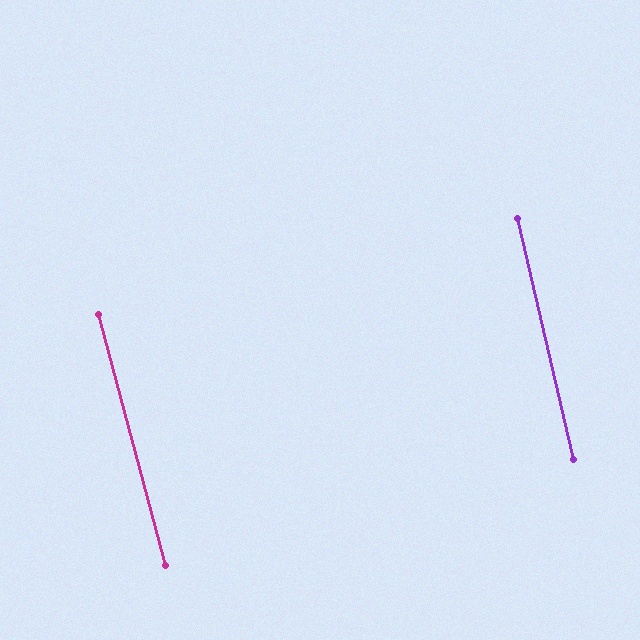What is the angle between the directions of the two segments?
Approximately 2 degrees.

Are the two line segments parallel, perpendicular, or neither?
Parallel — their directions differ by only 1.8°.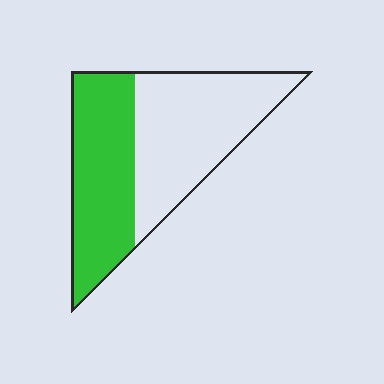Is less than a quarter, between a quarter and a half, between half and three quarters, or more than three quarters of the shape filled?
Between a quarter and a half.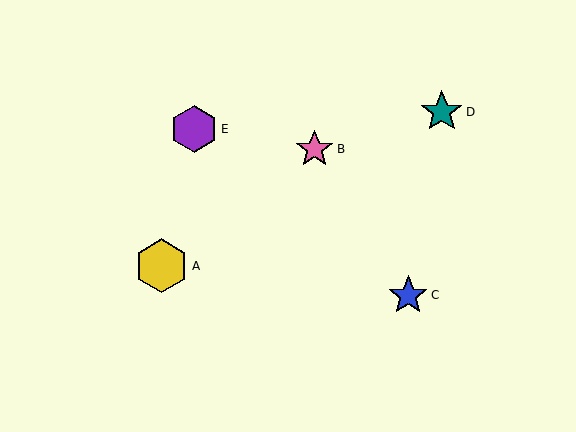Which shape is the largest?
The yellow hexagon (labeled A) is the largest.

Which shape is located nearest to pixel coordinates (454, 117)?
The teal star (labeled D) at (442, 112) is nearest to that location.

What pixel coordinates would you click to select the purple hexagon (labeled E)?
Click at (194, 129) to select the purple hexagon E.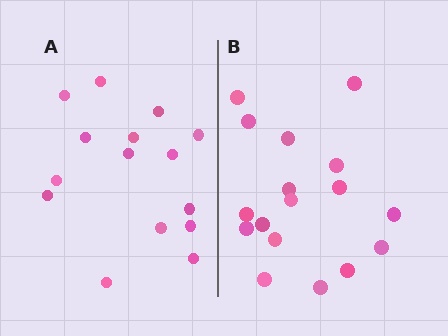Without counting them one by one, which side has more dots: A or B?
Region B (the right region) has more dots.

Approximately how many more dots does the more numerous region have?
Region B has just a few more — roughly 2 or 3 more dots than region A.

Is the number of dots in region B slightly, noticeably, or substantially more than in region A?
Region B has only slightly more — the two regions are fairly close. The ratio is roughly 1.1 to 1.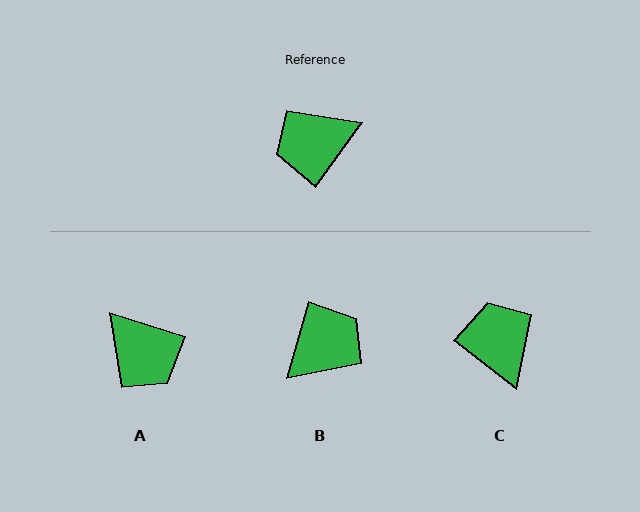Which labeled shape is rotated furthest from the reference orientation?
B, about 160 degrees away.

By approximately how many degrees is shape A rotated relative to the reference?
Approximately 109 degrees counter-clockwise.